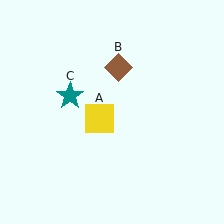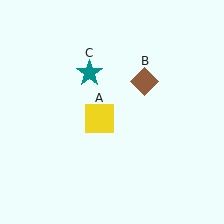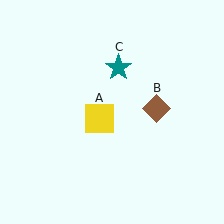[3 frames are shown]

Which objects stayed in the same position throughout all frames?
Yellow square (object A) remained stationary.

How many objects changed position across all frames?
2 objects changed position: brown diamond (object B), teal star (object C).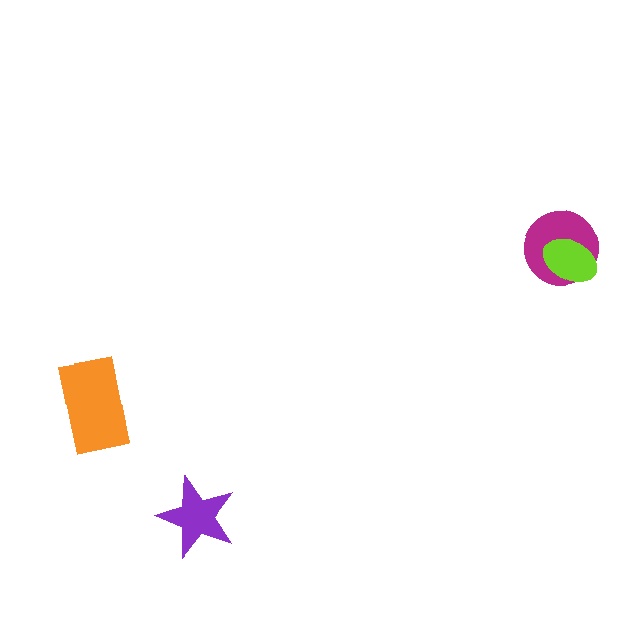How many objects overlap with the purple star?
0 objects overlap with the purple star.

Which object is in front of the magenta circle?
The lime ellipse is in front of the magenta circle.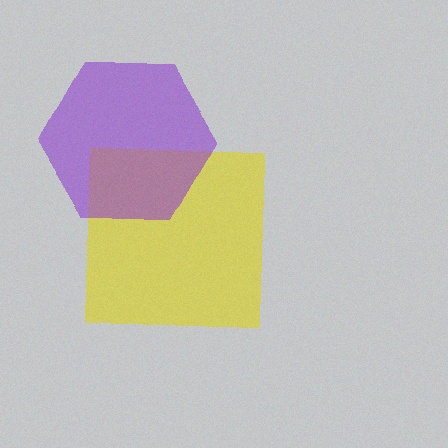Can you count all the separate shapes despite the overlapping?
Yes, there are 2 separate shapes.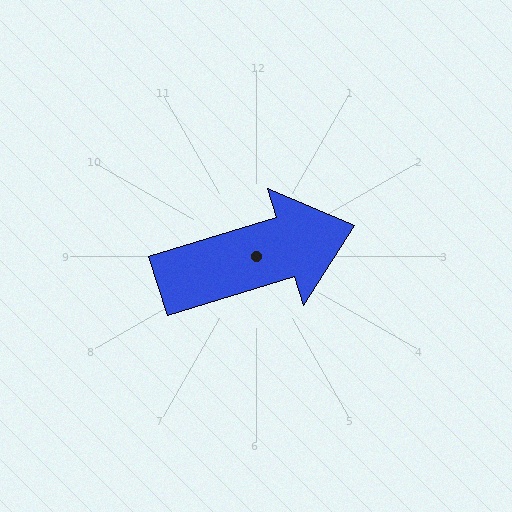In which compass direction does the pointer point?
East.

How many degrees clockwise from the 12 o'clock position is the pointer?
Approximately 73 degrees.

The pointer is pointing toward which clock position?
Roughly 2 o'clock.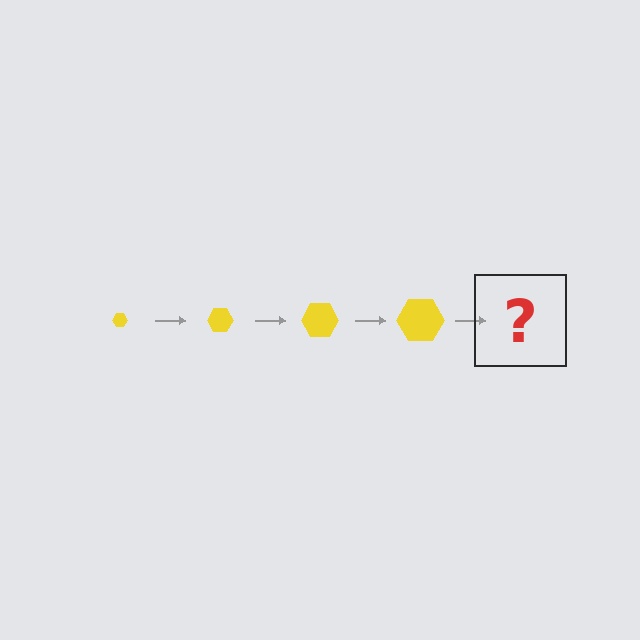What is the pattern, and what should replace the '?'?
The pattern is that the hexagon gets progressively larger each step. The '?' should be a yellow hexagon, larger than the previous one.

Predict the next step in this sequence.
The next step is a yellow hexagon, larger than the previous one.